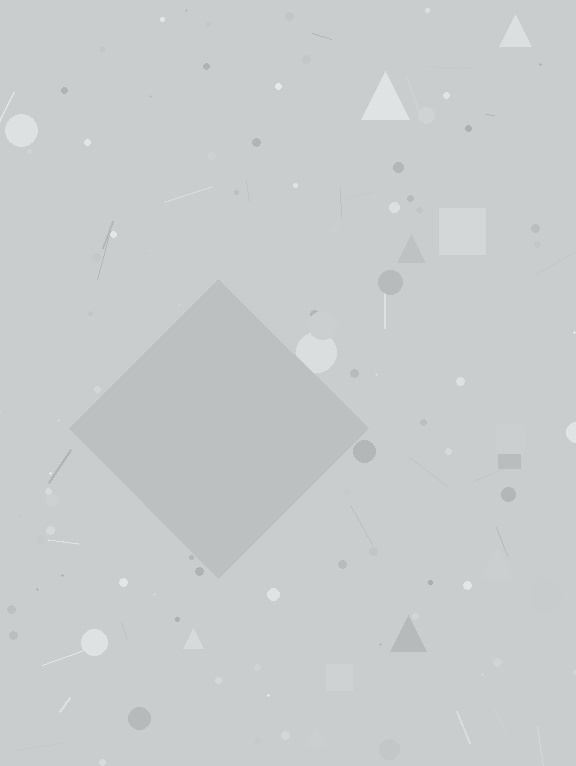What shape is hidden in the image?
A diamond is hidden in the image.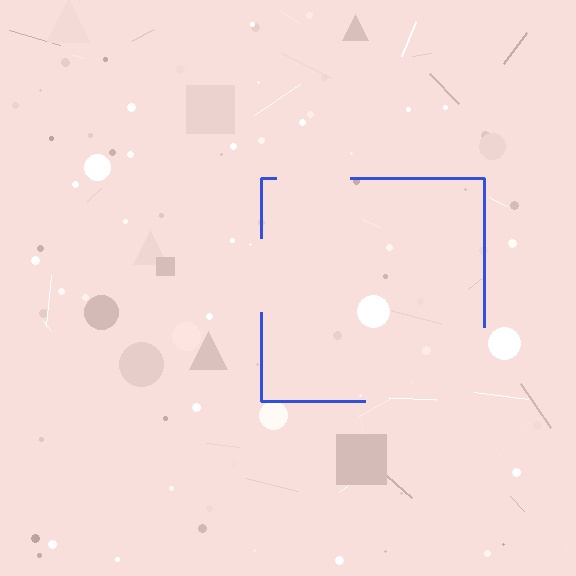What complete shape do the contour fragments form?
The contour fragments form a square.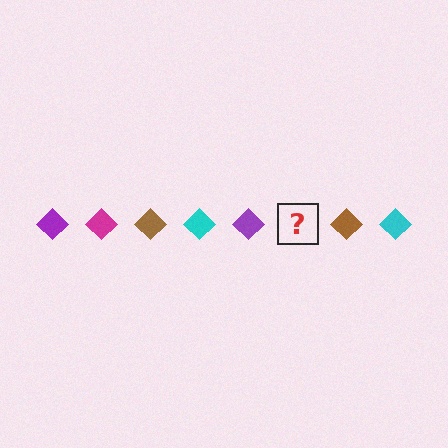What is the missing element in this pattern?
The missing element is a magenta diamond.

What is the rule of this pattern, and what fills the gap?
The rule is that the pattern cycles through purple, magenta, brown, cyan diamonds. The gap should be filled with a magenta diamond.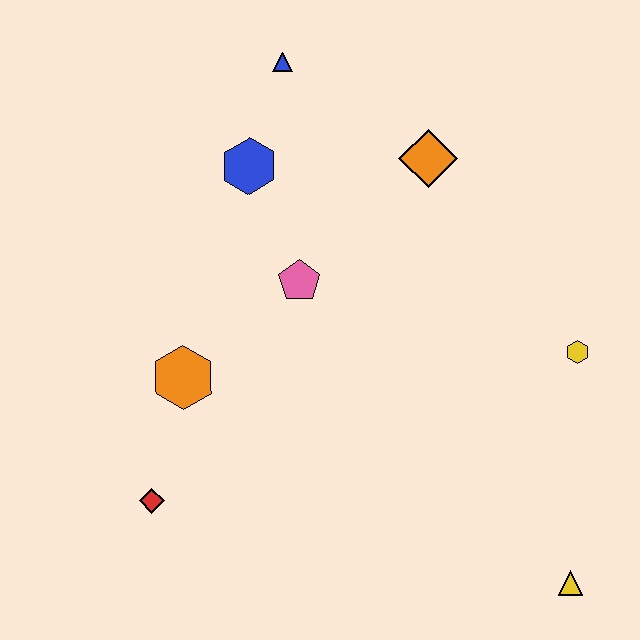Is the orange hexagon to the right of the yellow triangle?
No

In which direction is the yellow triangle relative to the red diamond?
The yellow triangle is to the right of the red diamond.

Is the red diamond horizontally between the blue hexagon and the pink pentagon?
No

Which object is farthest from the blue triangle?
The yellow triangle is farthest from the blue triangle.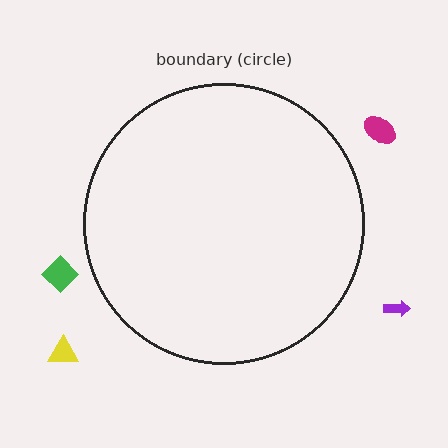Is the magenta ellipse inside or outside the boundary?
Outside.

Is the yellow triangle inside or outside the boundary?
Outside.